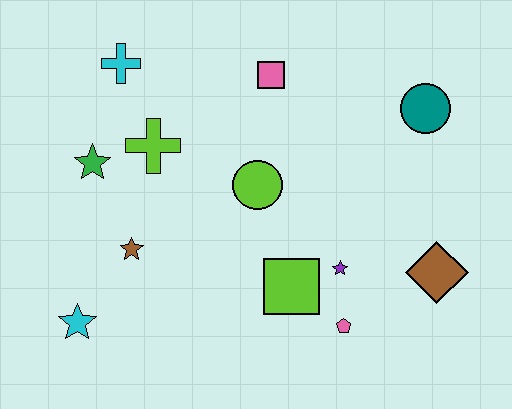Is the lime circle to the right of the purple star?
No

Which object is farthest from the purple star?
The cyan cross is farthest from the purple star.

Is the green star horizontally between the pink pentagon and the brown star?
No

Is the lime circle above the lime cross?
No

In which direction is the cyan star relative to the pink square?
The cyan star is below the pink square.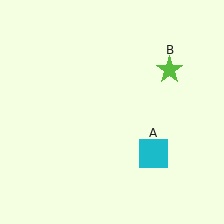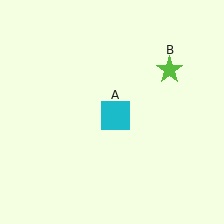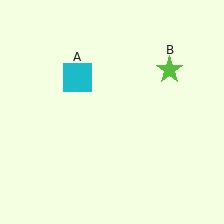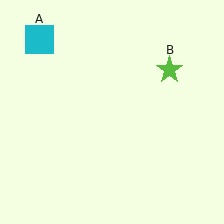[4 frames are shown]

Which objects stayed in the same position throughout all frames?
Lime star (object B) remained stationary.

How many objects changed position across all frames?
1 object changed position: cyan square (object A).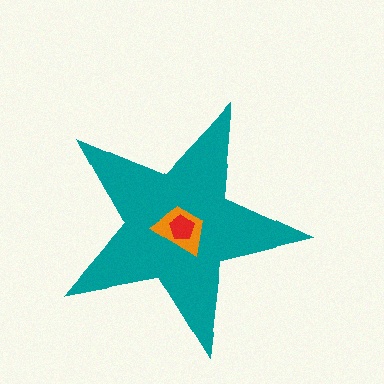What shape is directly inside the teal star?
The orange trapezoid.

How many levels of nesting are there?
3.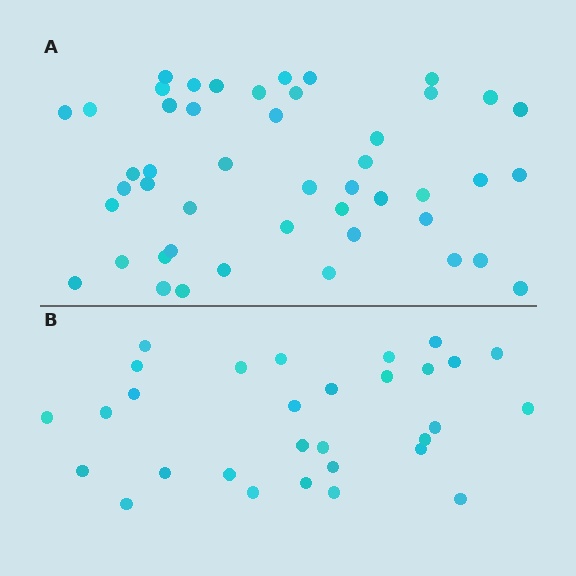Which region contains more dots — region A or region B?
Region A (the top region) has more dots.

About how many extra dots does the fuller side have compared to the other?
Region A has approximately 15 more dots than region B.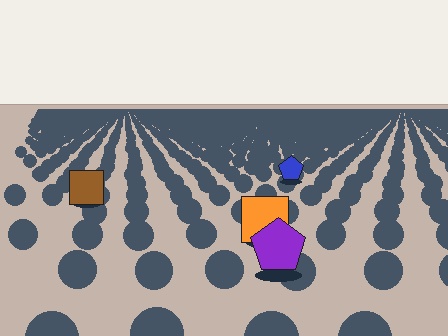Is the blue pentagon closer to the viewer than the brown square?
No. The brown square is closer — you can tell from the texture gradient: the ground texture is coarser near it.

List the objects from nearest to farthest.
From nearest to farthest: the purple pentagon, the orange square, the brown square, the blue pentagon.